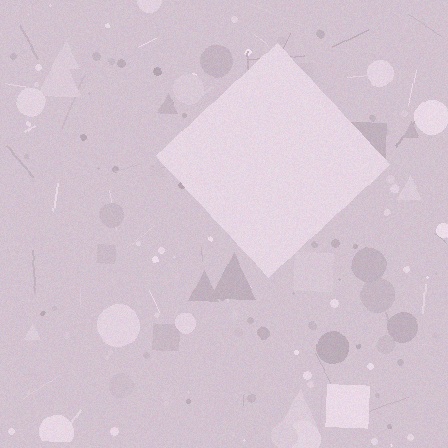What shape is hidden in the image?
A diamond is hidden in the image.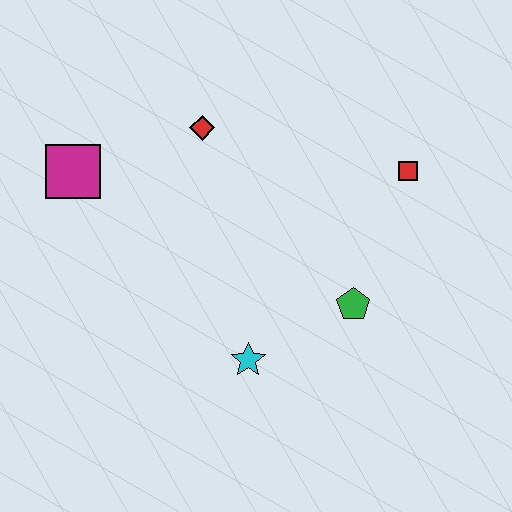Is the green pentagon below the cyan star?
No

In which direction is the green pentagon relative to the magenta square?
The green pentagon is to the right of the magenta square.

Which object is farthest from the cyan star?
The magenta square is farthest from the cyan star.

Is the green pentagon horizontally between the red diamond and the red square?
Yes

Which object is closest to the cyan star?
The green pentagon is closest to the cyan star.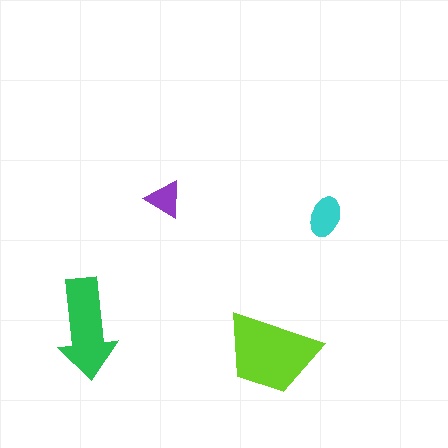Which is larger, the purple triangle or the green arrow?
The green arrow.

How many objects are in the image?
There are 4 objects in the image.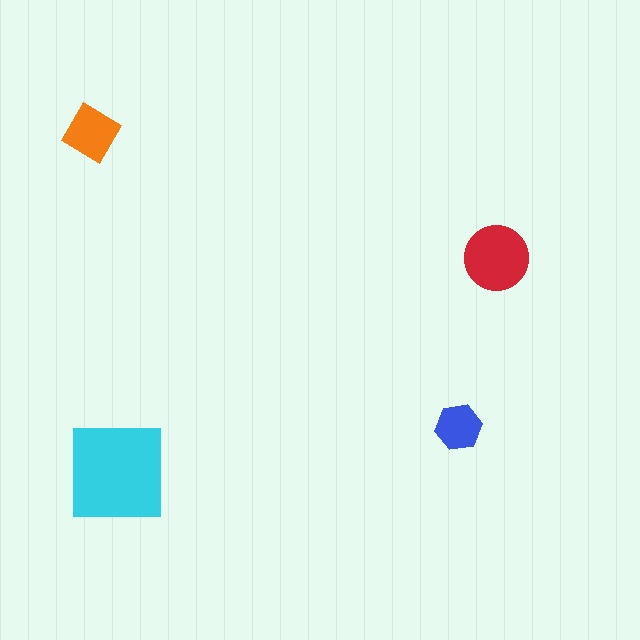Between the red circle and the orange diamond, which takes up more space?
The red circle.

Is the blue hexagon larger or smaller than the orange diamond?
Smaller.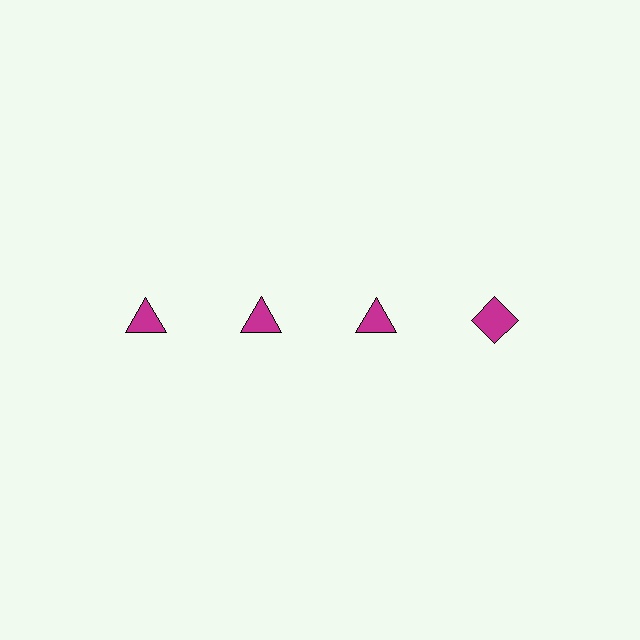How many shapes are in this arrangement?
There are 4 shapes arranged in a grid pattern.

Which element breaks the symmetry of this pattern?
The magenta diamond in the top row, second from right column breaks the symmetry. All other shapes are magenta triangles.